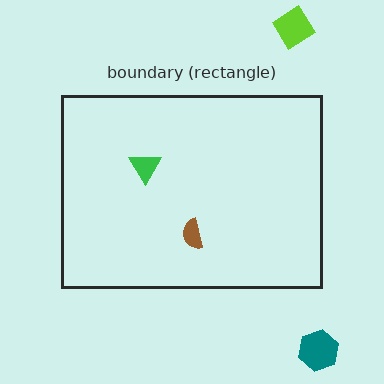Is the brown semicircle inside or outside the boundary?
Inside.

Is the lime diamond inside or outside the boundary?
Outside.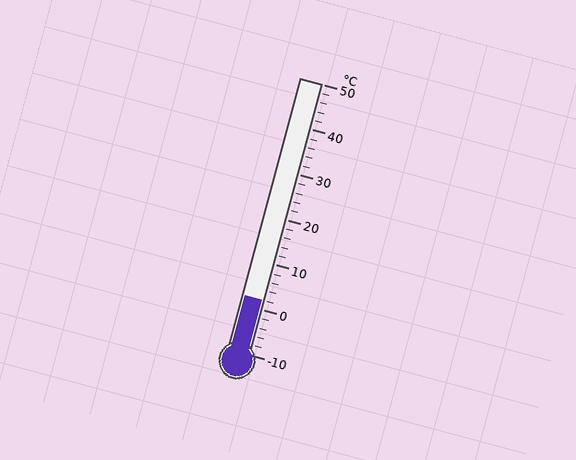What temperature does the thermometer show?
The thermometer shows approximately 2°C.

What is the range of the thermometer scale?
The thermometer scale ranges from -10°C to 50°C.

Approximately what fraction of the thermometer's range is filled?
The thermometer is filled to approximately 20% of its range.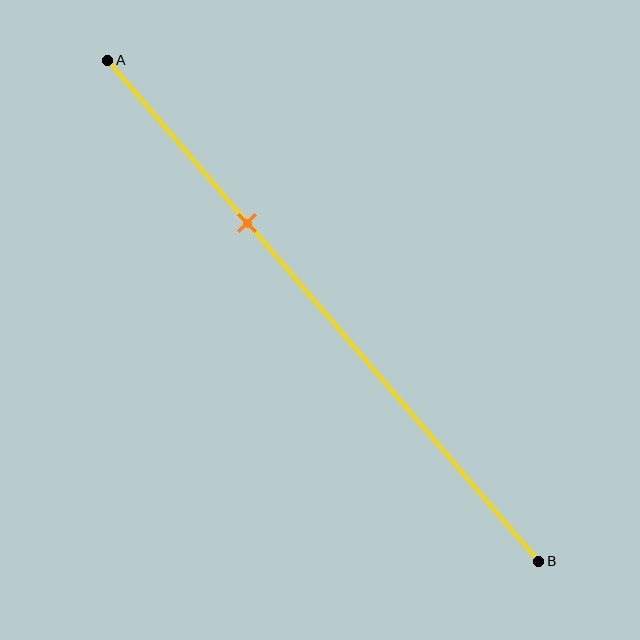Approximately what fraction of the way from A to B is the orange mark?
The orange mark is approximately 35% of the way from A to B.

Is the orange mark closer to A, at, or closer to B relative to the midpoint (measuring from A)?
The orange mark is closer to point A than the midpoint of segment AB.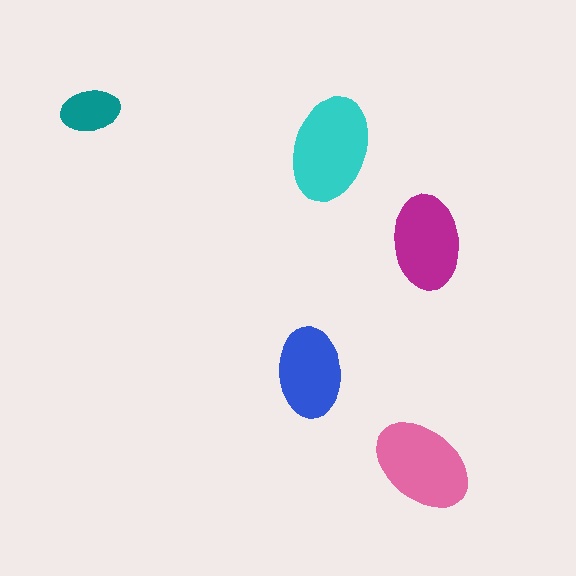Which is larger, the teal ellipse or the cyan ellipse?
The cyan one.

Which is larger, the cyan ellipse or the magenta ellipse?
The cyan one.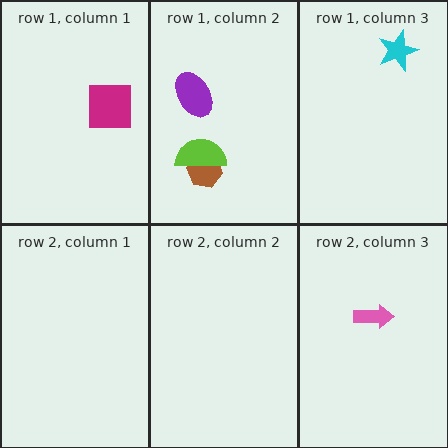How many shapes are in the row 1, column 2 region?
3.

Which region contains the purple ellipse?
The row 1, column 2 region.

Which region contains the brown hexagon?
The row 1, column 2 region.